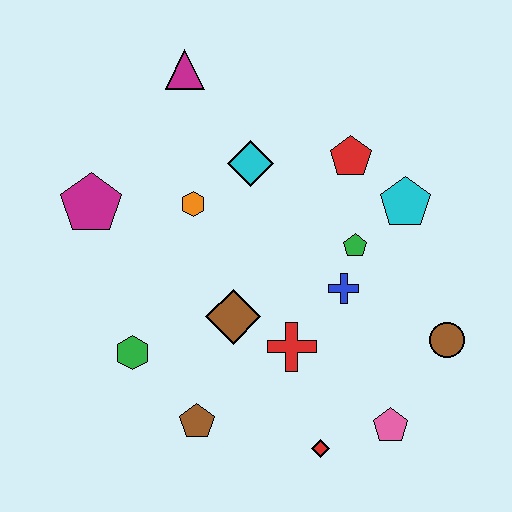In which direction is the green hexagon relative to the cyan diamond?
The green hexagon is below the cyan diamond.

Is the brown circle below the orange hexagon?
Yes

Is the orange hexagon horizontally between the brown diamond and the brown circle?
No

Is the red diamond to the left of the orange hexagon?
No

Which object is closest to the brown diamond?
The red cross is closest to the brown diamond.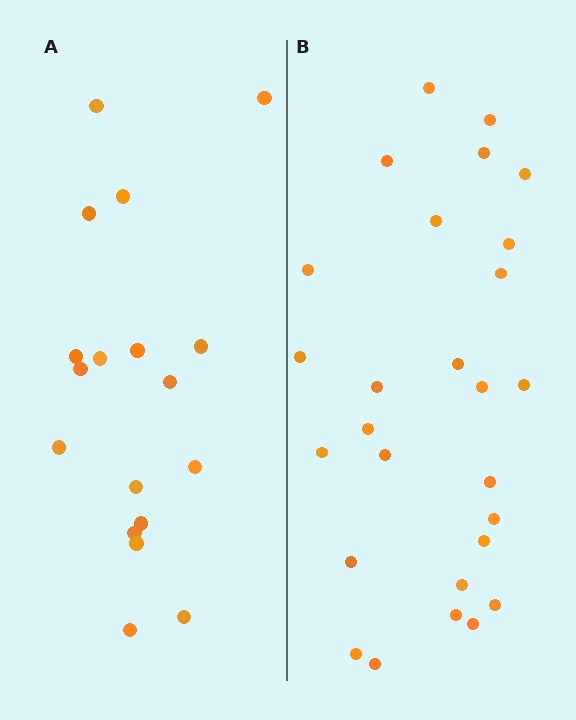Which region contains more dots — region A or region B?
Region B (the right region) has more dots.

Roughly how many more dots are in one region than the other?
Region B has roughly 8 or so more dots than region A.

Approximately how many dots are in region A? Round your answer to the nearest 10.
About 20 dots. (The exact count is 18, which rounds to 20.)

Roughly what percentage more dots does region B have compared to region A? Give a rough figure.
About 50% more.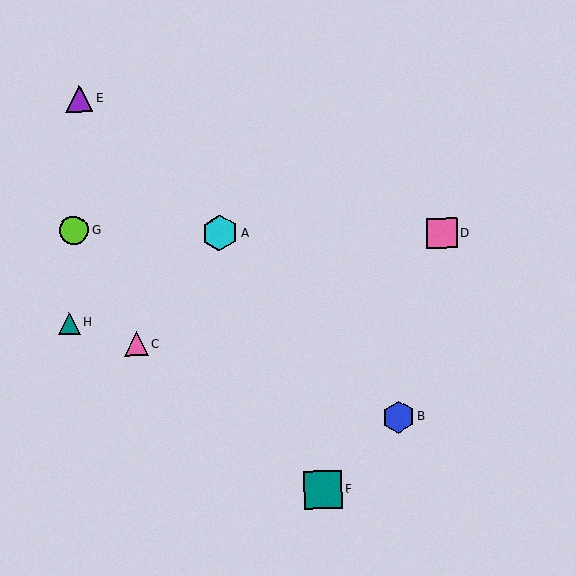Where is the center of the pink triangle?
The center of the pink triangle is at (136, 344).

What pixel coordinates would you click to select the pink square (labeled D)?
Click at (442, 233) to select the pink square D.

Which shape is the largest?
The teal square (labeled F) is the largest.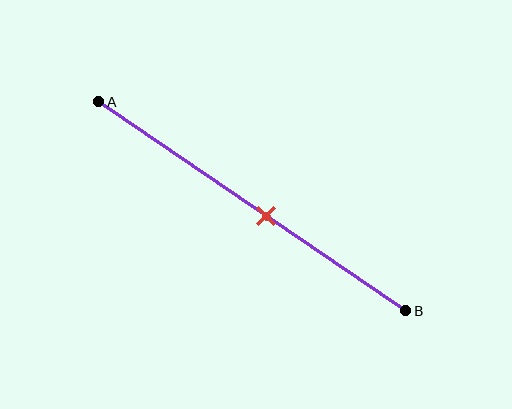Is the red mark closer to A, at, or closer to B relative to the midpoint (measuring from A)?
The red mark is closer to point B than the midpoint of segment AB.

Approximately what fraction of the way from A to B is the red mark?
The red mark is approximately 55% of the way from A to B.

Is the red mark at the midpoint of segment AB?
No, the mark is at about 55% from A, not at the 50% midpoint.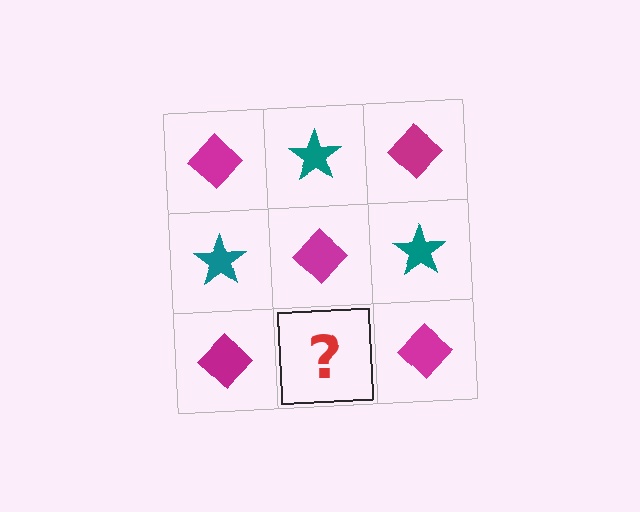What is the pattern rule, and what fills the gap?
The rule is that it alternates magenta diamond and teal star in a checkerboard pattern. The gap should be filled with a teal star.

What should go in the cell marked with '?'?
The missing cell should contain a teal star.